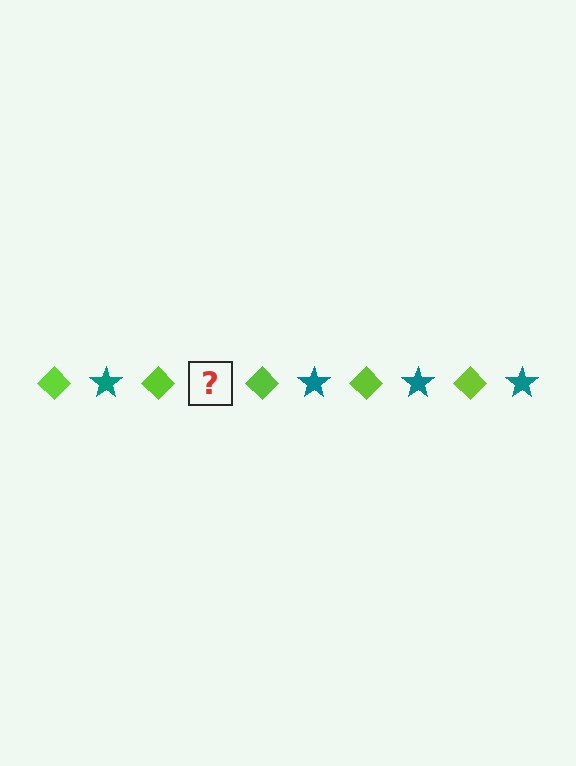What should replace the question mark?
The question mark should be replaced with a teal star.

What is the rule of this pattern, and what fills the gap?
The rule is that the pattern alternates between lime diamond and teal star. The gap should be filled with a teal star.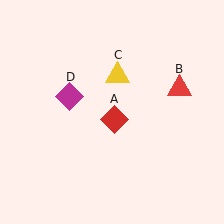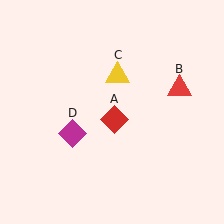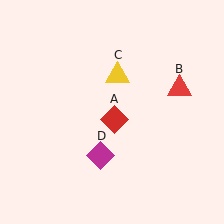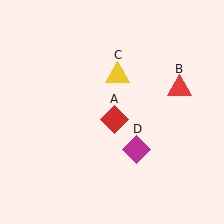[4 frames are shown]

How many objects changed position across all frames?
1 object changed position: magenta diamond (object D).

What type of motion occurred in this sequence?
The magenta diamond (object D) rotated counterclockwise around the center of the scene.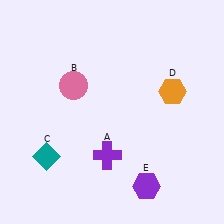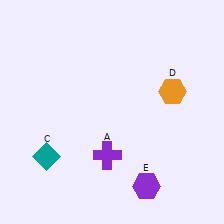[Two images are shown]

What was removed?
The pink circle (B) was removed in Image 2.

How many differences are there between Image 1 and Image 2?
There is 1 difference between the two images.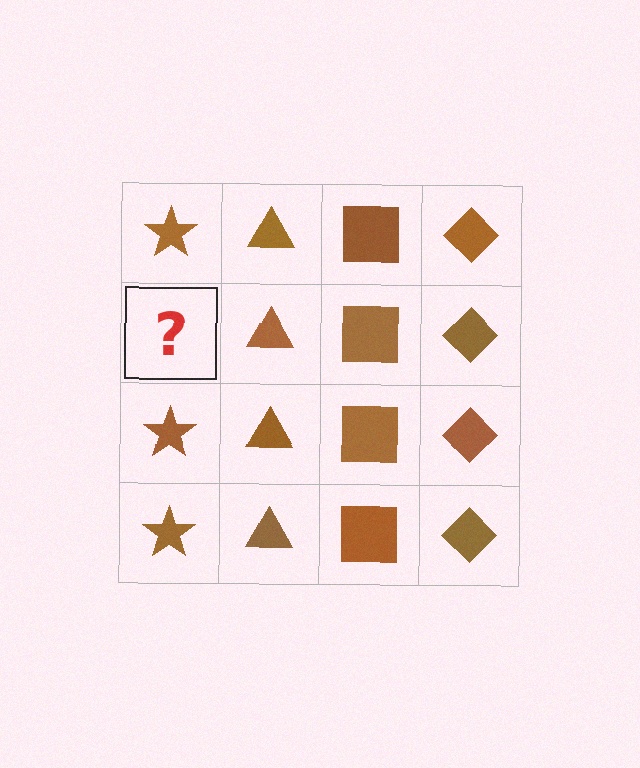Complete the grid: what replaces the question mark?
The question mark should be replaced with a brown star.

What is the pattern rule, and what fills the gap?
The rule is that each column has a consistent shape. The gap should be filled with a brown star.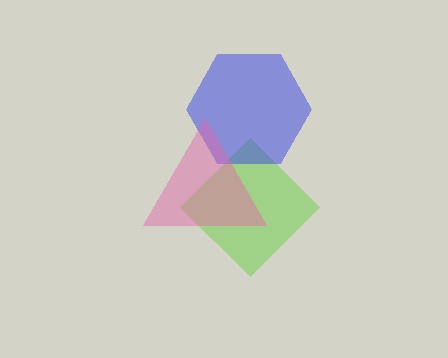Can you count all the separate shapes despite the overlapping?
Yes, there are 3 separate shapes.